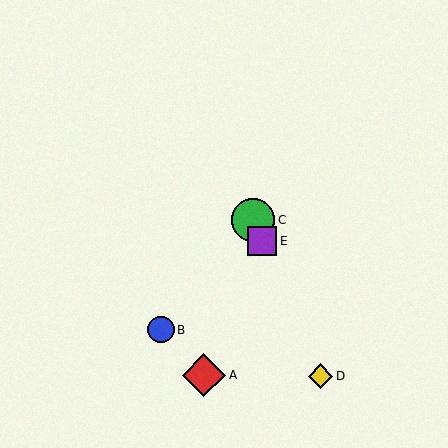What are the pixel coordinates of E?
Object E is at (262, 241).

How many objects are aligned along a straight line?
3 objects (C, D, E) are aligned along a straight line.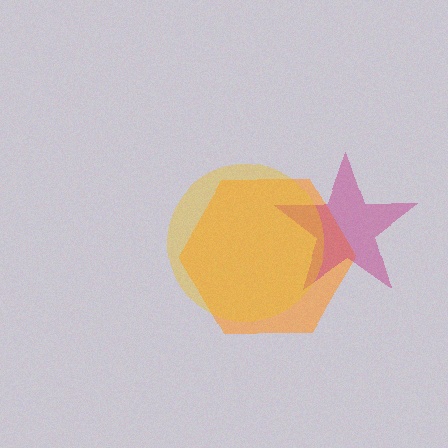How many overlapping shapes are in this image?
There are 3 overlapping shapes in the image.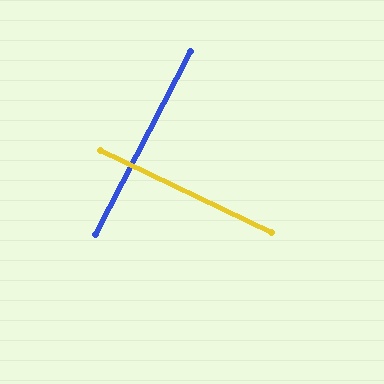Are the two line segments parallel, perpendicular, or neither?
Perpendicular — they meet at approximately 88°.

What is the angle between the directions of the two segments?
Approximately 88 degrees.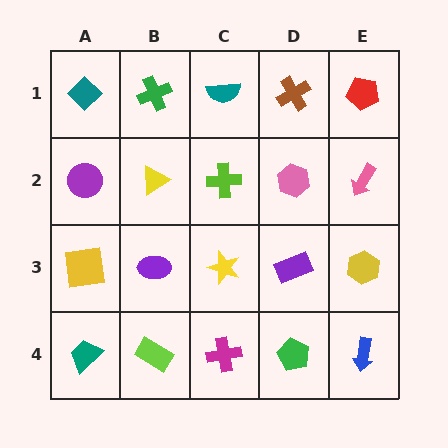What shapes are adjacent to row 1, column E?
A pink arrow (row 2, column E), a brown cross (row 1, column D).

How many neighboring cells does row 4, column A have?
2.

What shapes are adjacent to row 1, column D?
A pink hexagon (row 2, column D), a teal semicircle (row 1, column C), a red pentagon (row 1, column E).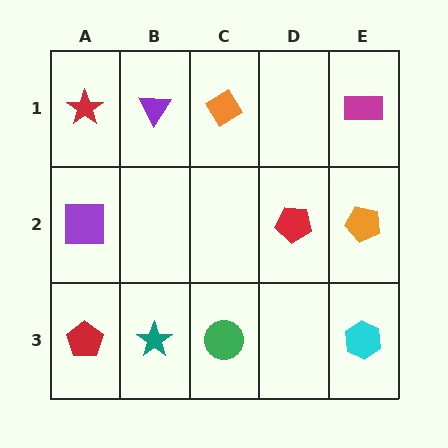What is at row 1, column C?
An orange diamond.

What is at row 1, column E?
A magenta rectangle.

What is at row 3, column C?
A green circle.